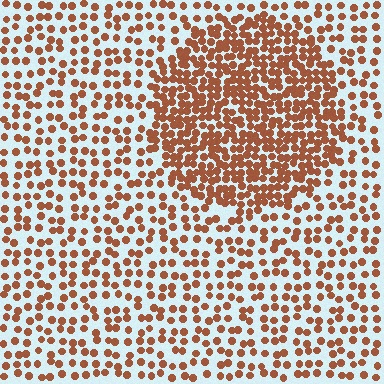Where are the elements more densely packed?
The elements are more densely packed inside the circle boundary.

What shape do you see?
I see a circle.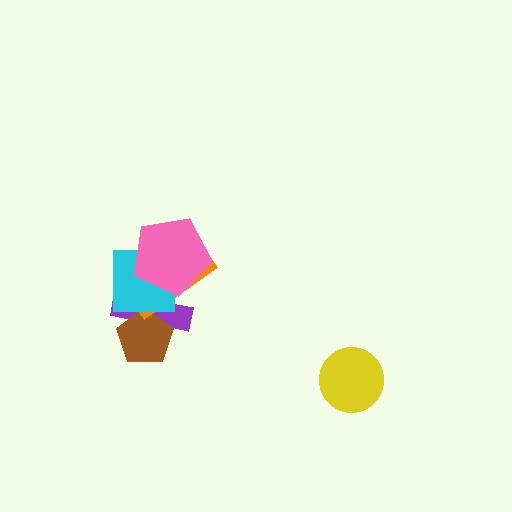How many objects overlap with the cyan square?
3 objects overlap with the cyan square.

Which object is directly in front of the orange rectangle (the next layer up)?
The cyan square is directly in front of the orange rectangle.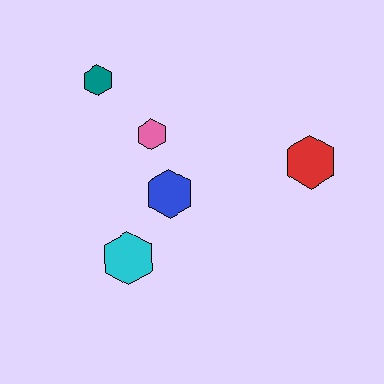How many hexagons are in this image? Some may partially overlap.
There are 5 hexagons.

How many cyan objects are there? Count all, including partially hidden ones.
There is 1 cyan object.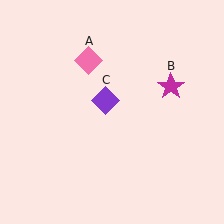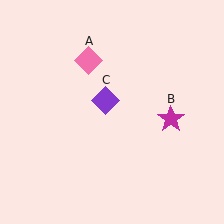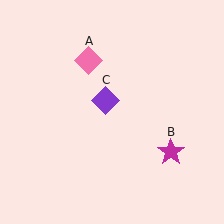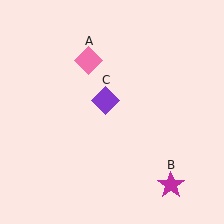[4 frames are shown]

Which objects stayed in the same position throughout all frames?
Pink diamond (object A) and purple diamond (object C) remained stationary.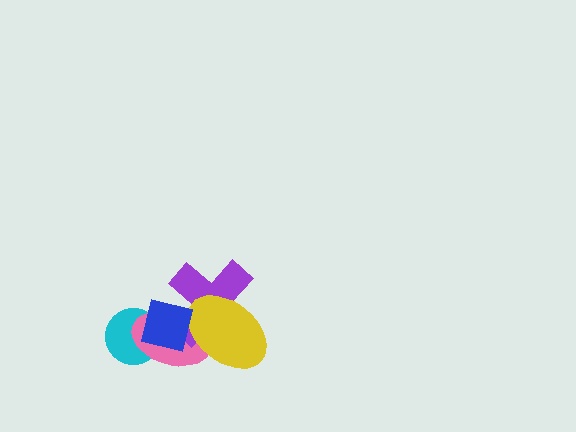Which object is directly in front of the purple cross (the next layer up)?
The yellow ellipse is directly in front of the purple cross.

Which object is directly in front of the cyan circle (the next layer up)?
The pink ellipse is directly in front of the cyan circle.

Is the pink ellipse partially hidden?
Yes, it is partially covered by another shape.